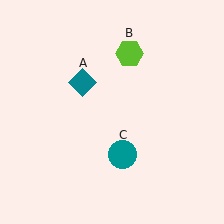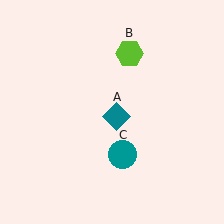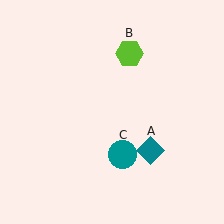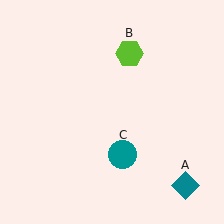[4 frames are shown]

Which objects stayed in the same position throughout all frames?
Lime hexagon (object B) and teal circle (object C) remained stationary.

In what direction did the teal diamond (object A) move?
The teal diamond (object A) moved down and to the right.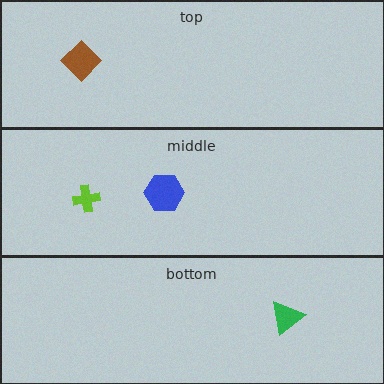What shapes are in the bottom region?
The green triangle.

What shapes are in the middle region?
The blue hexagon, the lime cross.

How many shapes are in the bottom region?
1.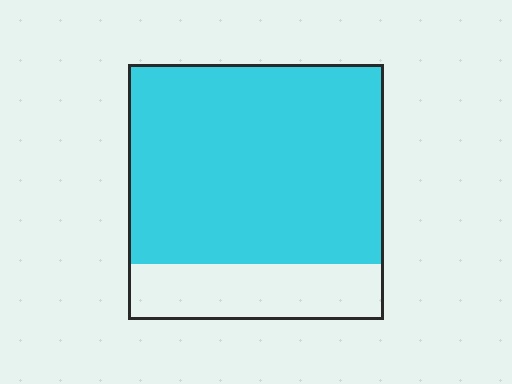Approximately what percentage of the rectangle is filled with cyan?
Approximately 80%.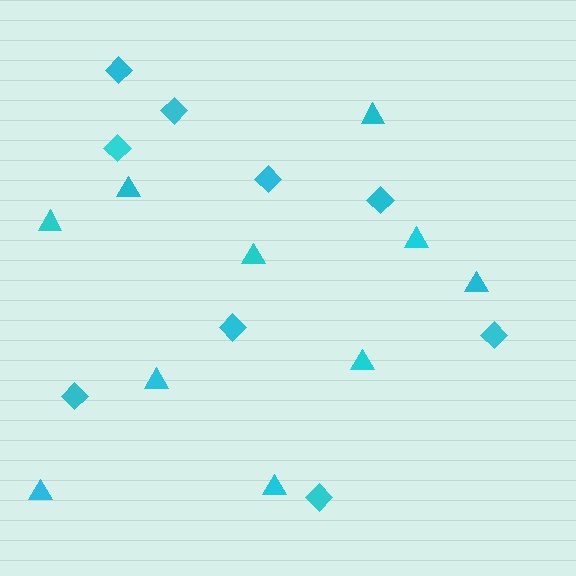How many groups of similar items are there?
There are 2 groups: one group of diamonds (9) and one group of triangles (10).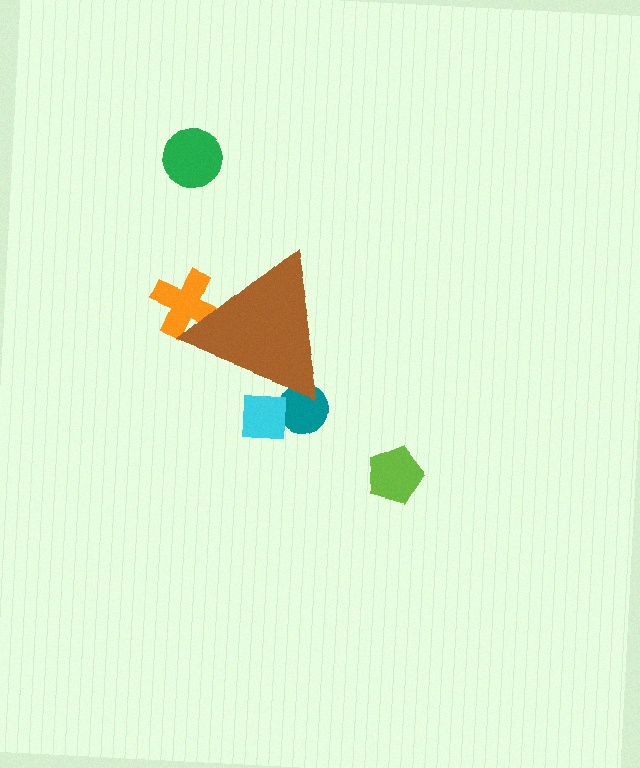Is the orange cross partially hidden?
Yes, the orange cross is partially hidden behind the brown triangle.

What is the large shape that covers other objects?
A brown triangle.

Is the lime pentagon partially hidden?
No, the lime pentagon is fully visible.